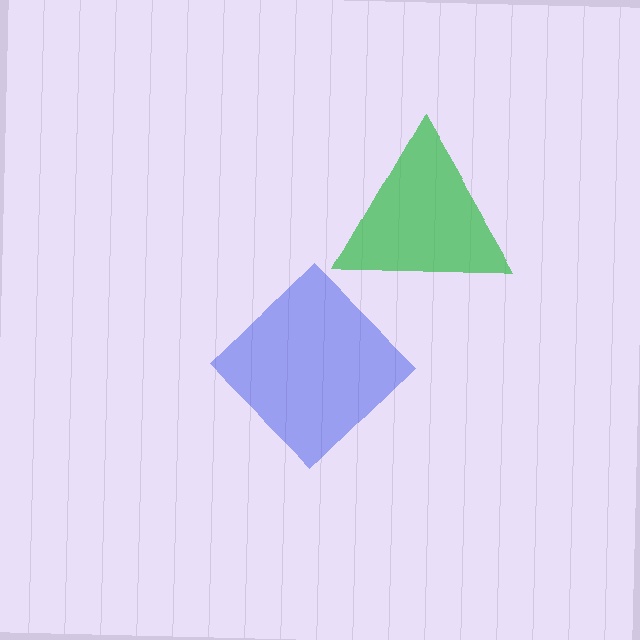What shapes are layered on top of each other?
The layered shapes are: a blue diamond, a green triangle.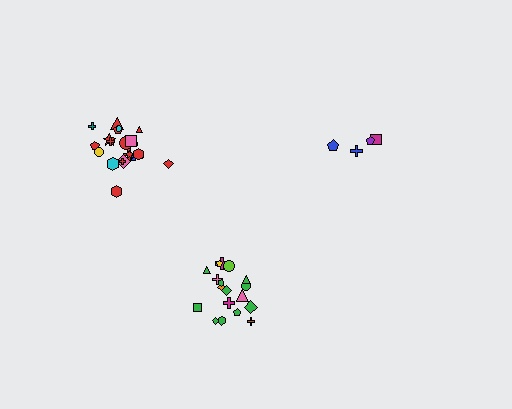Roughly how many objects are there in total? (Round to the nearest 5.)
Roughly 45 objects in total.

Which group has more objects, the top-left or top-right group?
The top-left group.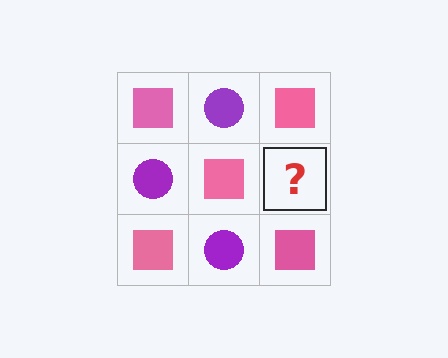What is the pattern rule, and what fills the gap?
The rule is that it alternates pink square and purple circle in a checkerboard pattern. The gap should be filled with a purple circle.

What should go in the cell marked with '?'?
The missing cell should contain a purple circle.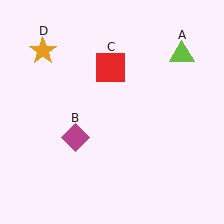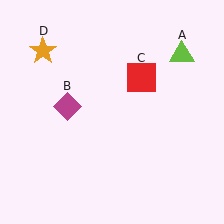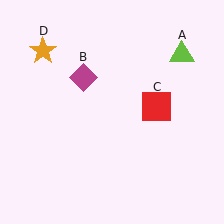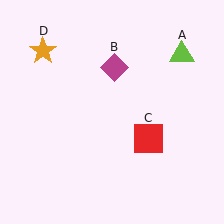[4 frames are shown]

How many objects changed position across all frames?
2 objects changed position: magenta diamond (object B), red square (object C).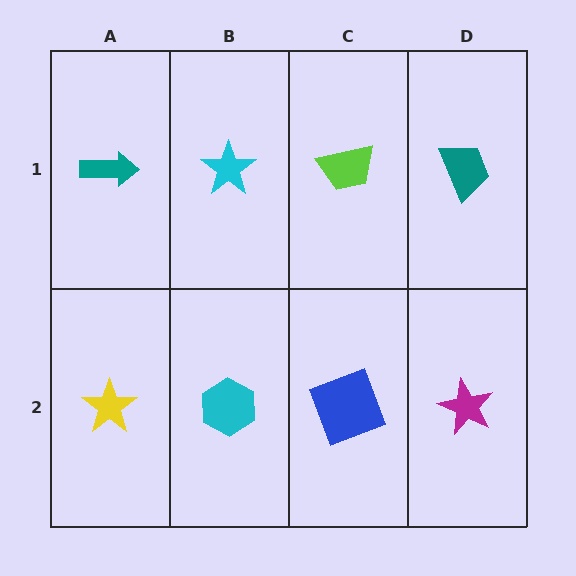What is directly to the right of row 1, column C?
A teal trapezoid.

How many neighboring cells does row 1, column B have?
3.